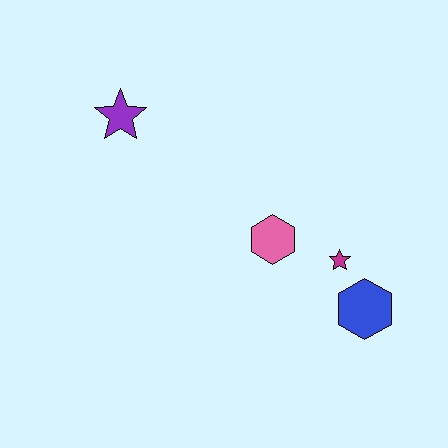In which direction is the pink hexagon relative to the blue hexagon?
The pink hexagon is to the left of the blue hexagon.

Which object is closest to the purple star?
The pink hexagon is closest to the purple star.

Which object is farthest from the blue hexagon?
The purple star is farthest from the blue hexagon.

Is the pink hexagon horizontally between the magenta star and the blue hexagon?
No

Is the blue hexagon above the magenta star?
No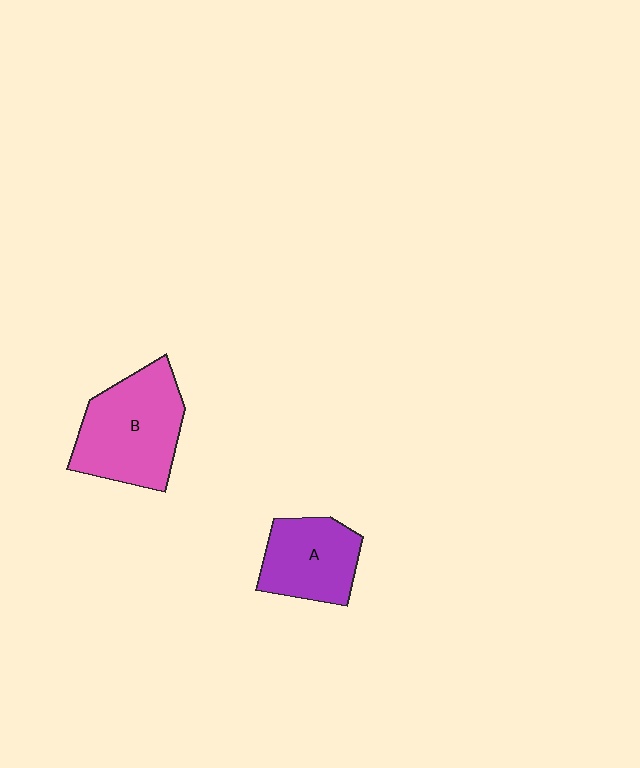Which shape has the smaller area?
Shape A (purple).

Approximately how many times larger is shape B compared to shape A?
Approximately 1.4 times.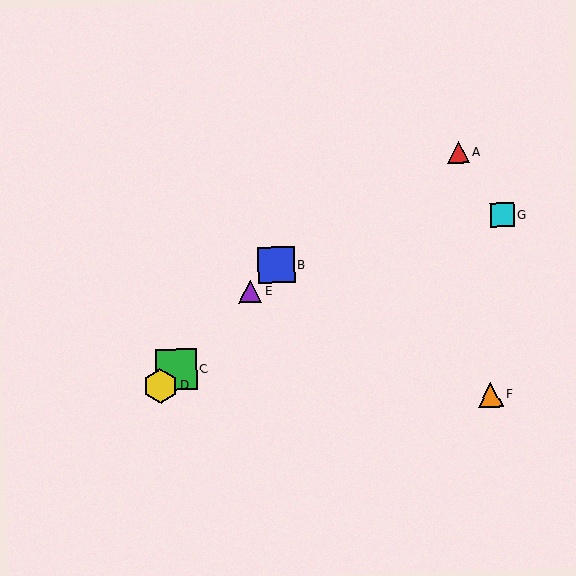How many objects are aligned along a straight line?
4 objects (B, C, D, E) are aligned along a straight line.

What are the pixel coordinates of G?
Object G is at (502, 215).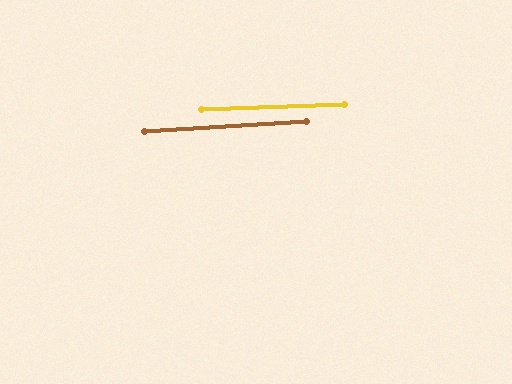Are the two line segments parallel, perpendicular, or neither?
Parallel — their directions differ by only 1.7°.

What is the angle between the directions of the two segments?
Approximately 2 degrees.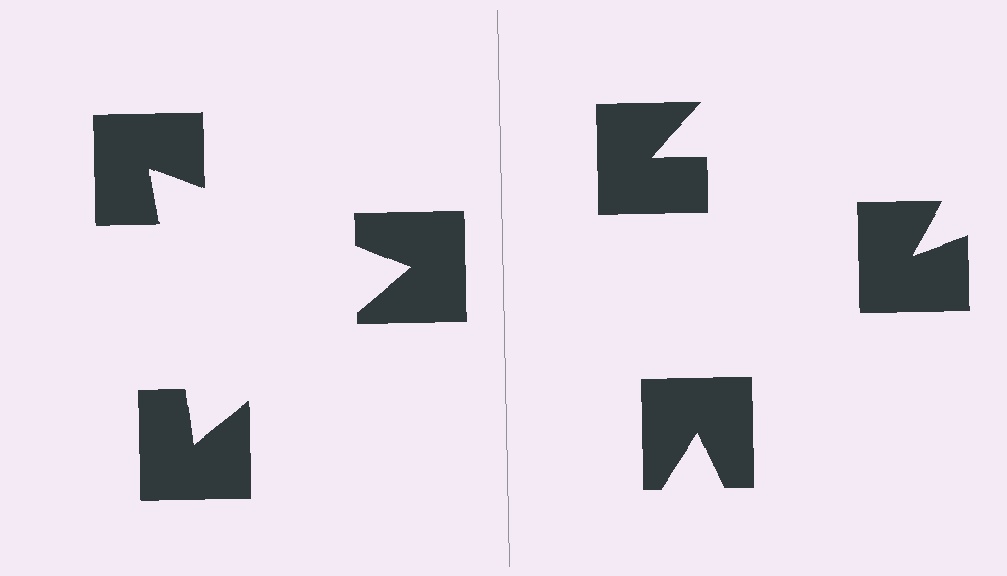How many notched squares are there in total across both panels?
6 — 3 on each side.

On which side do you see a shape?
An illusory triangle appears on the left side. On the right side the wedge cuts are rotated, so no coherent shape forms.